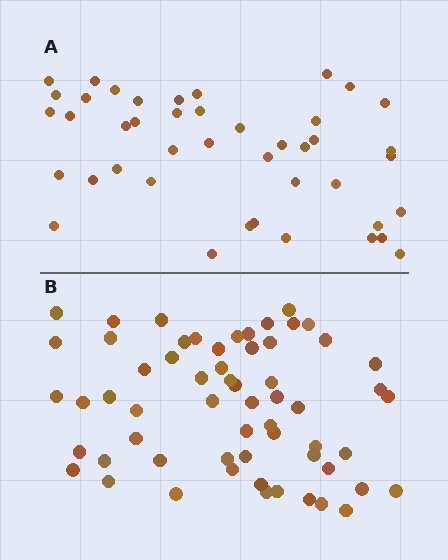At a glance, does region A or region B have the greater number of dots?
Region B (the bottom region) has more dots.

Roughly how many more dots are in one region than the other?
Region B has approximately 15 more dots than region A.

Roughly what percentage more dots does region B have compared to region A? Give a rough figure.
About 40% more.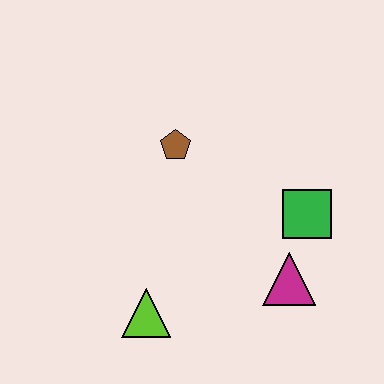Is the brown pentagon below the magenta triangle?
No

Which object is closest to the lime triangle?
The magenta triangle is closest to the lime triangle.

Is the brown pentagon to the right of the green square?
No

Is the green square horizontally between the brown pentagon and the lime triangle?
No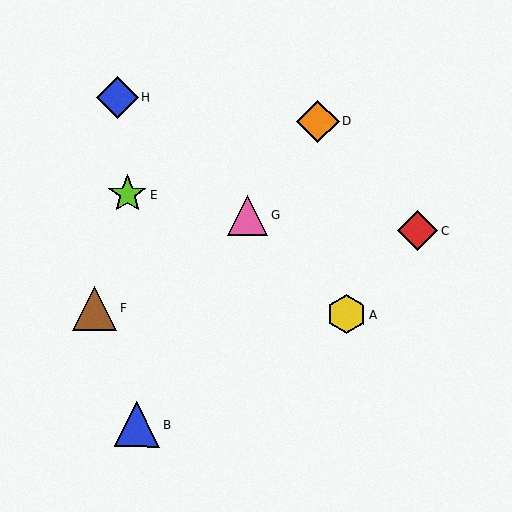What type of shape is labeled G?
Shape G is a pink triangle.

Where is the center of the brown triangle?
The center of the brown triangle is at (94, 308).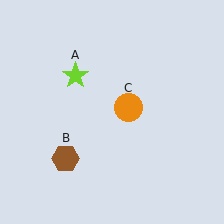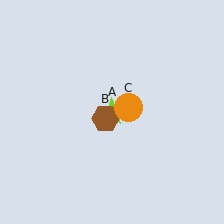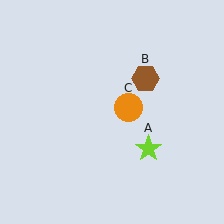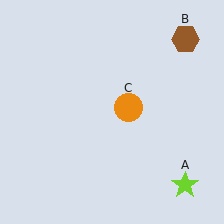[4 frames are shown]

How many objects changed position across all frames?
2 objects changed position: lime star (object A), brown hexagon (object B).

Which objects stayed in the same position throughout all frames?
Orange circle (object C) remained stationary.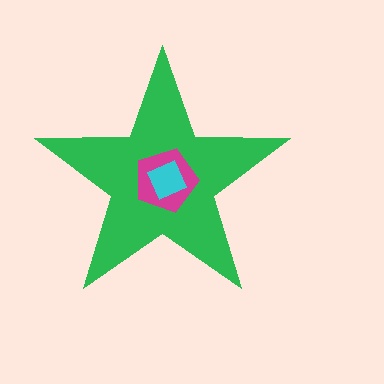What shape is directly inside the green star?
The magenta pentagon.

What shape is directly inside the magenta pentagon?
The cyan diamond.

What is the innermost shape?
The cyan diamond.